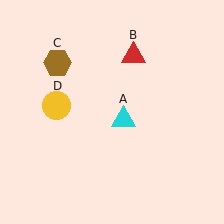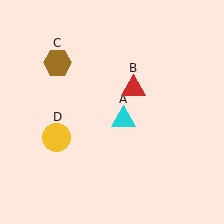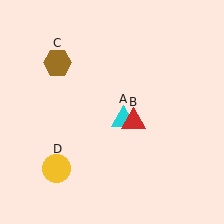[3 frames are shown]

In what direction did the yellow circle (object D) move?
The yellow circle (object D) moved down.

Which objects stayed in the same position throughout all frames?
Cyan triangle (object A) and brown hexagon (object C) remained stationary.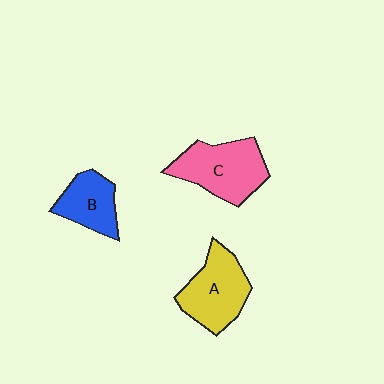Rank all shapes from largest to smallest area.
From largest to smallest: C (pink), A (yellow), B (blue).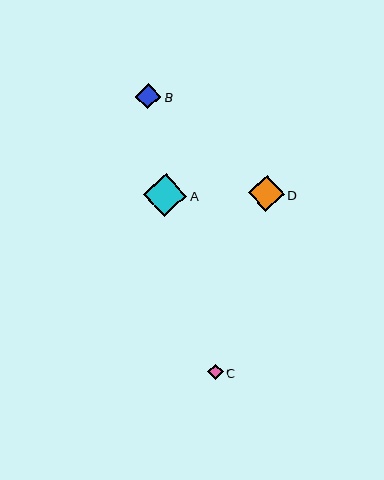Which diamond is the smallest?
Diamond C is the smallest with a size of approximately 15 pixels.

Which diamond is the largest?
Diamond A is the largest with a size of approximately 43 pixels.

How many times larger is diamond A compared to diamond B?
Diamond A is approximately 1.7 times the size of diamond B.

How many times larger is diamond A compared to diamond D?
Diamond A is approximately 1.2 times the size of diamond D.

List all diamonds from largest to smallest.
From largest to smallest: A, D, B, C.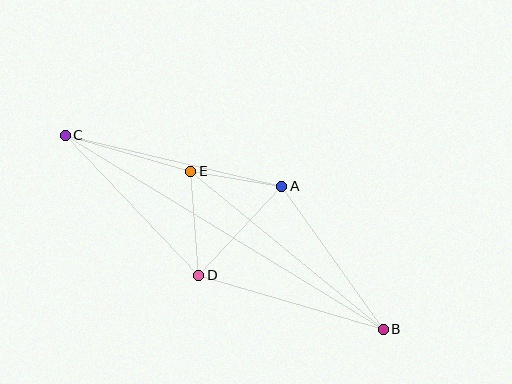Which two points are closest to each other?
Points A and E are closest to each other.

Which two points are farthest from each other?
Points B and C are farthest from each other.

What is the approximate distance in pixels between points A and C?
The distance between A and C is approximately 222 pixels.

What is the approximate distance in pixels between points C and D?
The distance between C and D is approximately 193 pixels.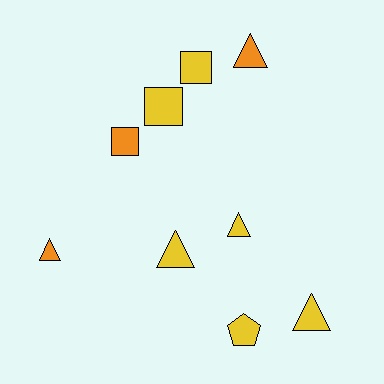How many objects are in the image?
There are 9 objects.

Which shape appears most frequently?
Triangle, with 5 objects.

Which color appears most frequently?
Yellow, with 6 objects.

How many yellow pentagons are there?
There is 1 yellow pentagon.